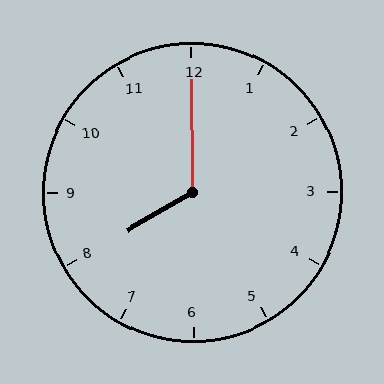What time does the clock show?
8:00.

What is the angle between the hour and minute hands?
Approximately 120 degrees.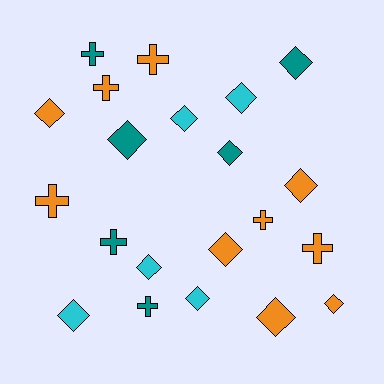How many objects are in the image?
There are 21 objects.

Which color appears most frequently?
Orange, with 10 objects.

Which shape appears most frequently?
Diamond, with 13 objects.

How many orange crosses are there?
There are 5 orange crosses.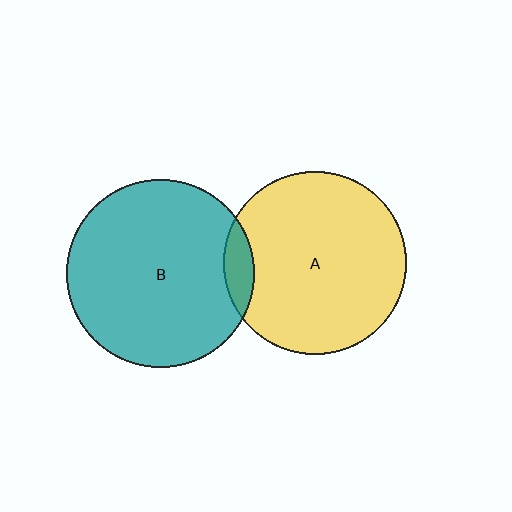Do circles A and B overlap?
Yes.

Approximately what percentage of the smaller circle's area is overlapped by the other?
Approximately 10%.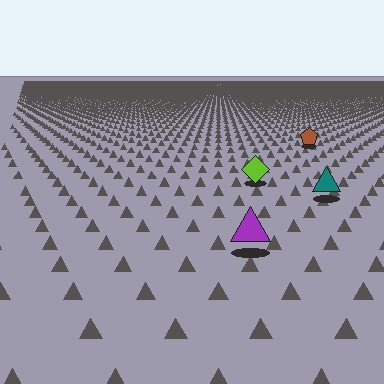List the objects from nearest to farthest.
From nearest to farthest: the purple triangle, the teal triangle, the lime diamond, the brown pentagon.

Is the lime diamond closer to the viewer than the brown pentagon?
Yes. The lime diamond is closer — you can tell from the texture gradient: the ground texture is coarser near it.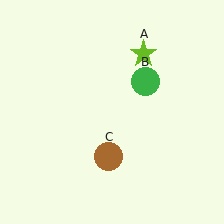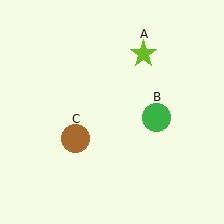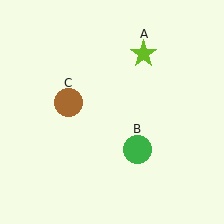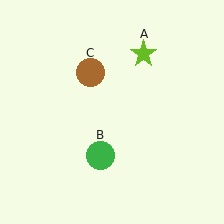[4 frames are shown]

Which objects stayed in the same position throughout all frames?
Lime star (object A) remained stationary.